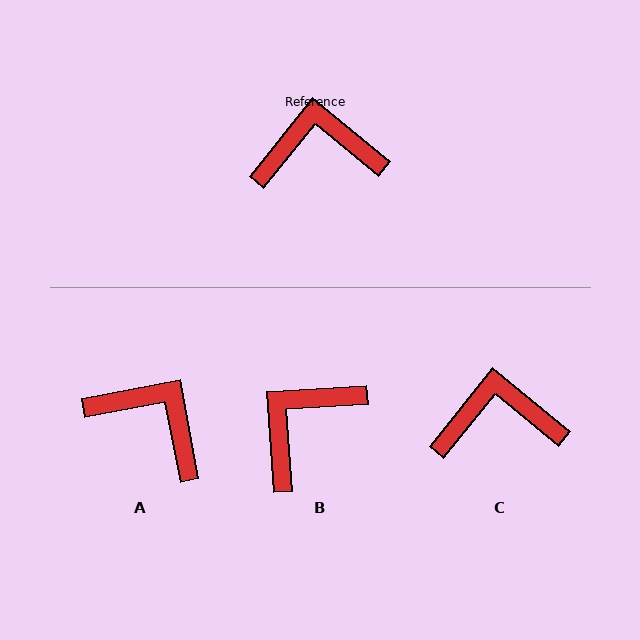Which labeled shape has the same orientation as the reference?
C.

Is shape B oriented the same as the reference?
No, it is off by about 43 degrees.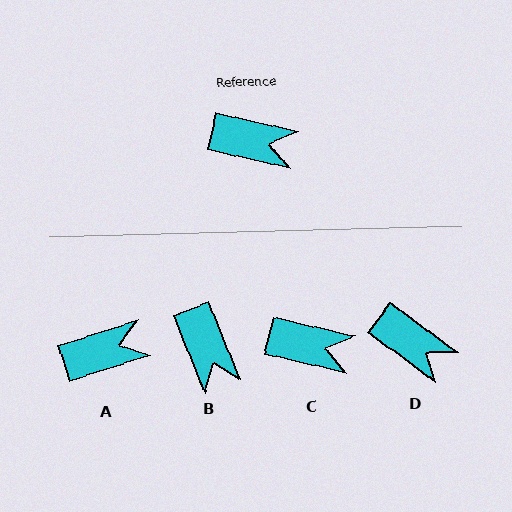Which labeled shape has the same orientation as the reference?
C.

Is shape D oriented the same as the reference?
No, it is off by about 24 degrees.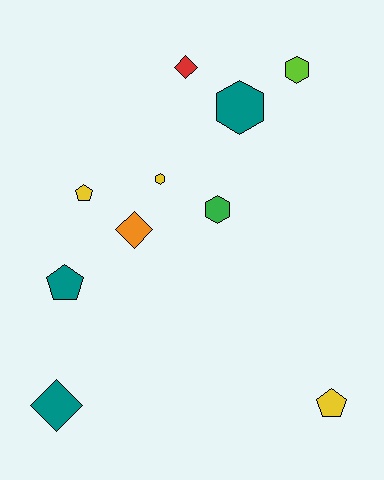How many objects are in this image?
There are 10 objects.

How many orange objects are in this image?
There is 1 orange object.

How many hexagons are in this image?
There are 4 hexagons.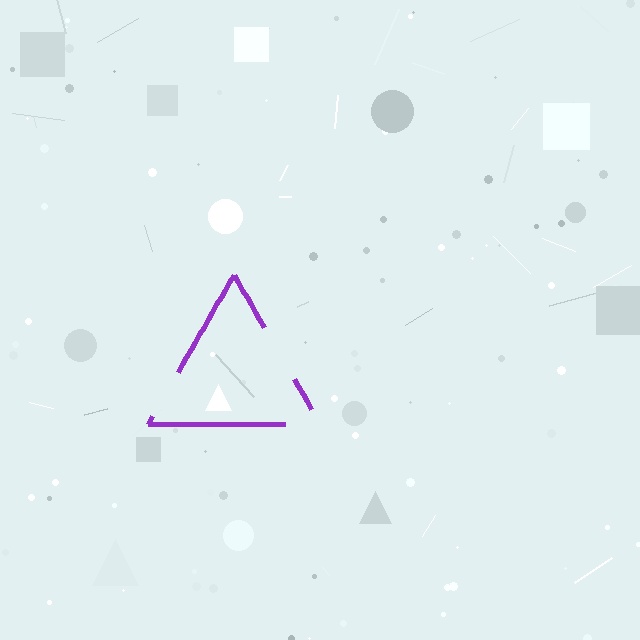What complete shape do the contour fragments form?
The contour fragments form a triangle.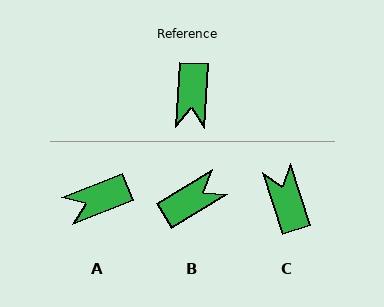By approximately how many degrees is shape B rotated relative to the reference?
Approximately 124 degrees counter-clockwise.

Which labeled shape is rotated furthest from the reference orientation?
C, about 159 degrees away.